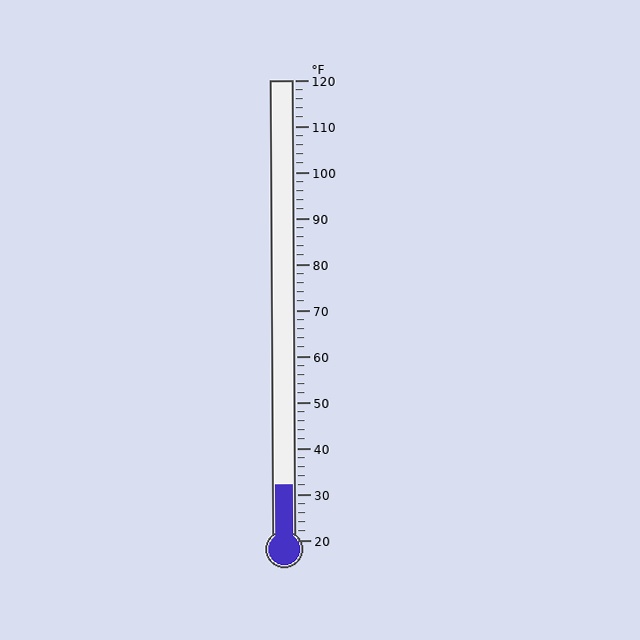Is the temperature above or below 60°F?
The temperature is below 60°F.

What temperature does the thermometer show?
The thermometer shows approximately 32°F.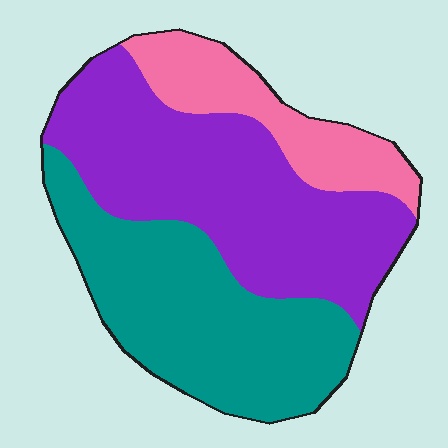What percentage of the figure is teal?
Teal takes up about three eighths (3/8) of the figure.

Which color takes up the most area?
Purple, at roughly 45%.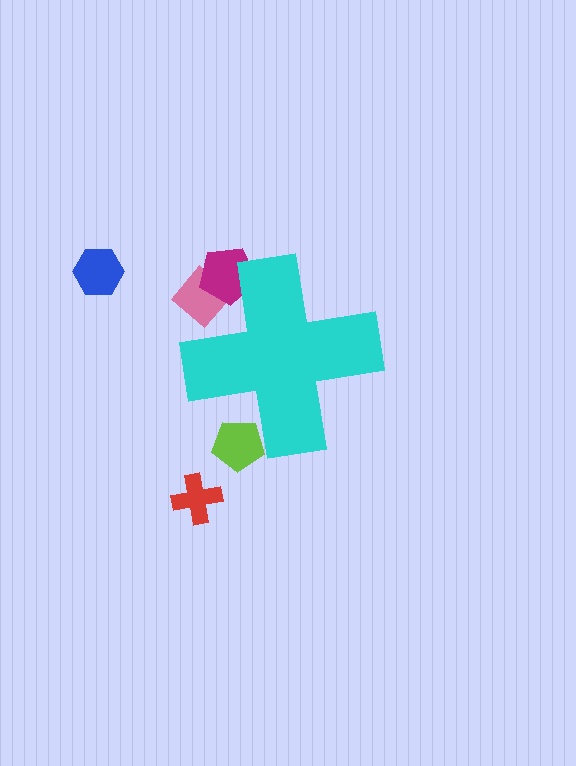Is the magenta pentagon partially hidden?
Yes, the magenta pentagon is partially hidden behind the cyan cross.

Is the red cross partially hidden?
No, the red cross is fully visible.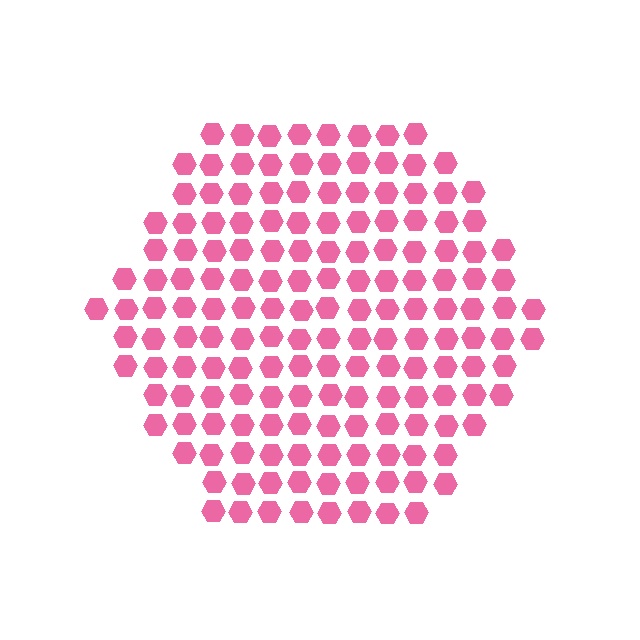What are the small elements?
The small elements are hexagons.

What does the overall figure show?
The overall figure shows a hexagon.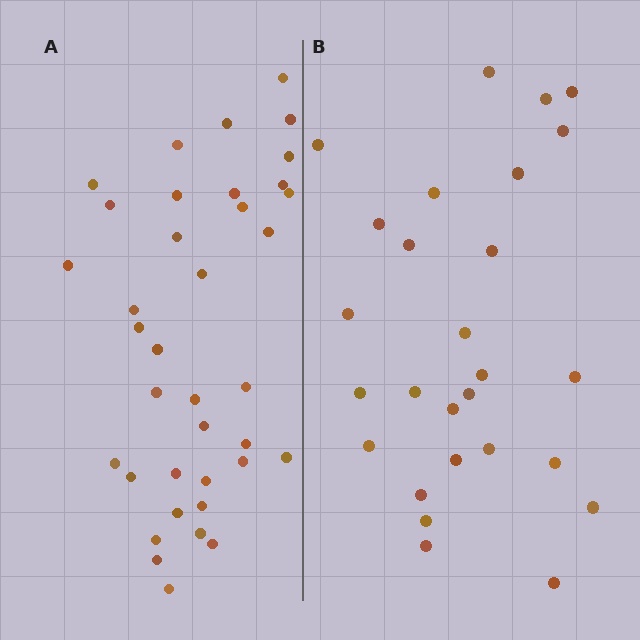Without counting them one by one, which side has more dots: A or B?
Region A (the left region) has more dots.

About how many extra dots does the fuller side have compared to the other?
Region A has roughly 10 or so more dots than region B.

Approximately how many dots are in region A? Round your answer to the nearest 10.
About 40 dots. (The exact count is 37, which rounds to 40.)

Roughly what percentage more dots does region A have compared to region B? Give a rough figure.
About 35% more.